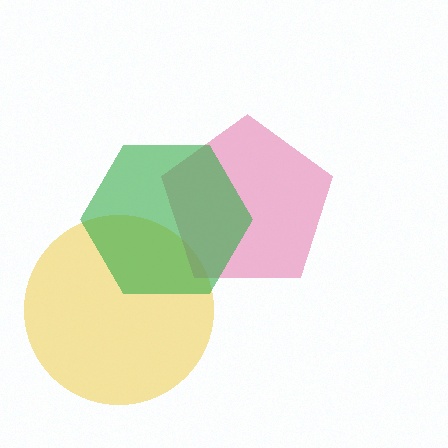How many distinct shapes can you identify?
There are 3 distinct shapes: a yellow circle, a pink pentagon, a green hexagon.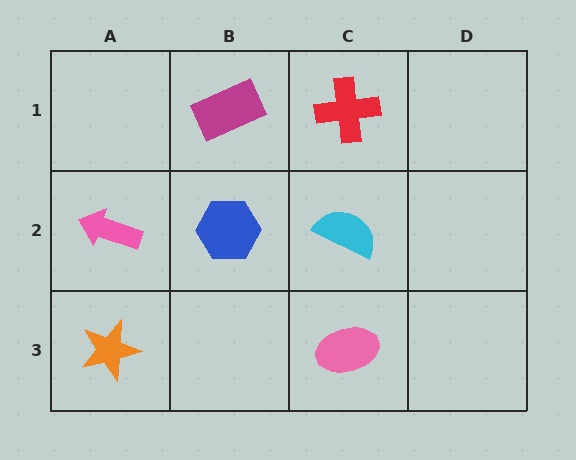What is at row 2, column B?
A blue hexagon.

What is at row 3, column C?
A pink ellipse.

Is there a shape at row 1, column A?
No, that cell is empty.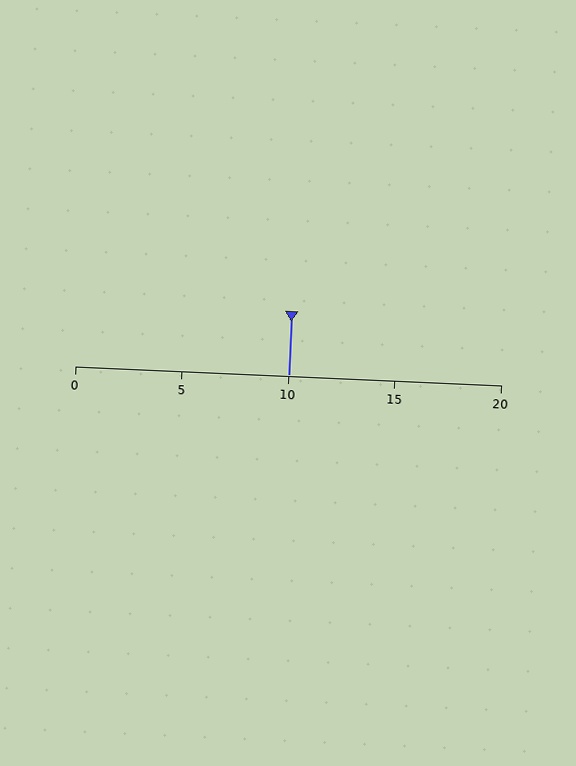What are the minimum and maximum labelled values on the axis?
The axis runs from 0 to 20.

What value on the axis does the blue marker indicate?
The marker indicates approximately 10.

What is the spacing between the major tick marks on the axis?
The major ticks are spaced 5 apart.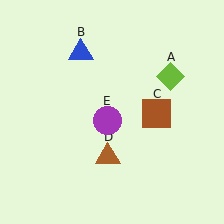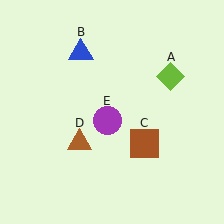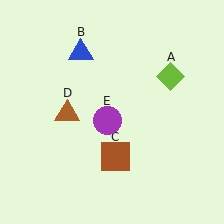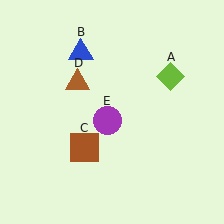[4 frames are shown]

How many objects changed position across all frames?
2 objects changed position: brown square (object C), brown triangle (object D).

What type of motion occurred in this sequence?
The brown square (object C), brown triangle (object D) rotated clockwise around the center of the scene.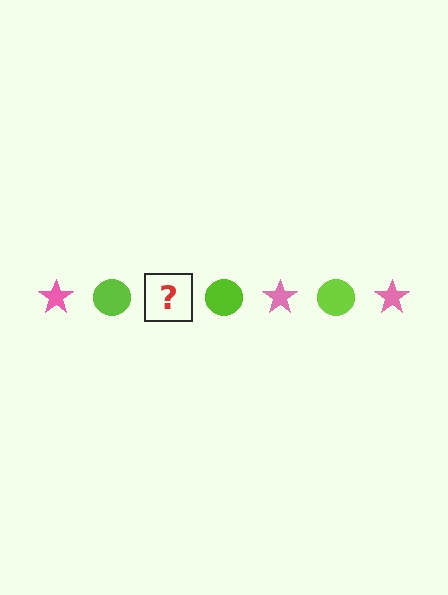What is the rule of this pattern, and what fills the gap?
The rule is that the pattern alternates between pink star and lime circle. The gap should be filled with a pink star.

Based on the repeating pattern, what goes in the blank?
The blank should be a pink star.